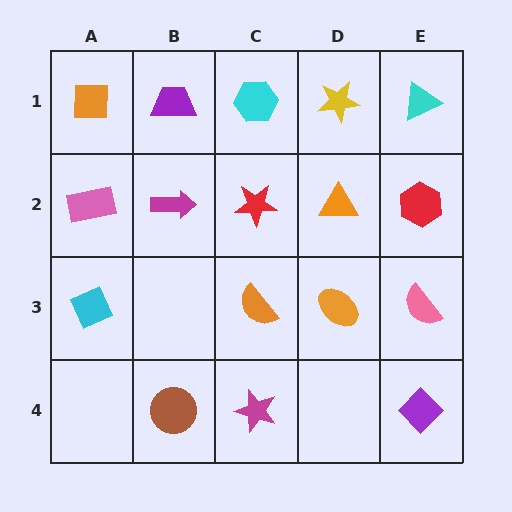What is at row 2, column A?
A pink rectangle.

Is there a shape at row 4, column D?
No, that cell is empty.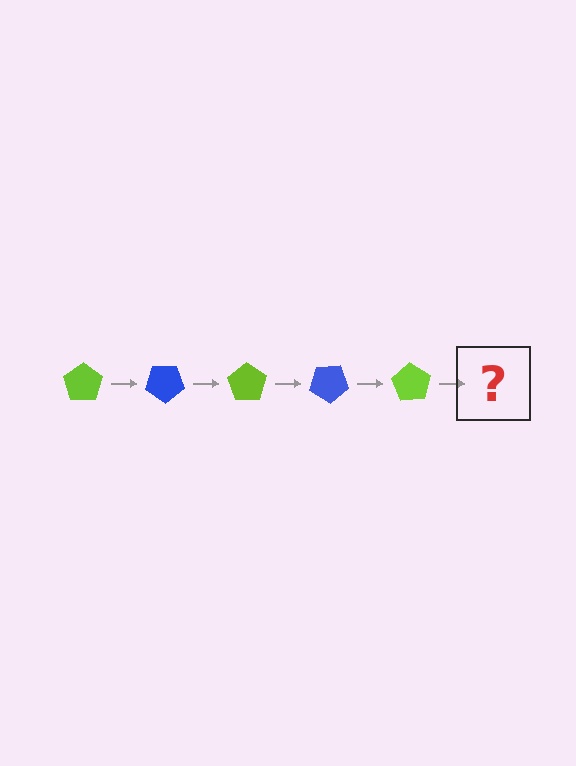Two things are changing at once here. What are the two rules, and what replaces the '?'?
The two rules are that it rotates 35 degrees each step and the color cycles through lime and blue. The '?' should be a blue pentagon, rotated 175 degrees from the start.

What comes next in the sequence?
The next element should be a blue pentagon, rotated 175 degrees from the start.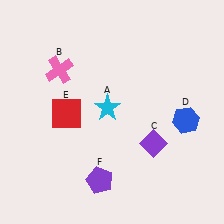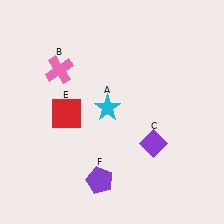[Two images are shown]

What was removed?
The blue hexagon (D) was removed in Image 2.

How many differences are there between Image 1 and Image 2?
There is 1 difference between the two images.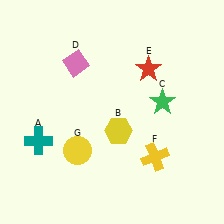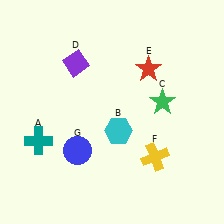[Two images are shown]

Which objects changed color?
B changed from yellow to cyan. D changed from pink to purple. G changed from yellow to blue.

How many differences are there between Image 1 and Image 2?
There are 3 differences between the two images.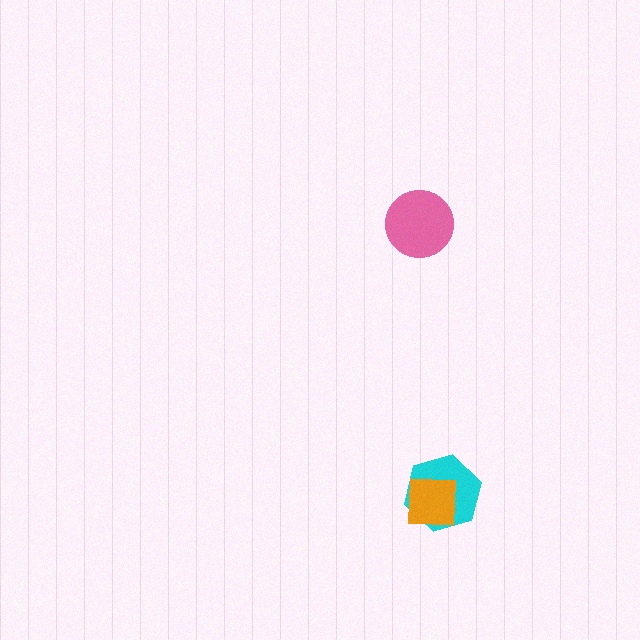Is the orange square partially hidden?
No, no other shape covers it.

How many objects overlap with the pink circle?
0 objects overlap with the pink circle.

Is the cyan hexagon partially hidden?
Yes, it is partially covered by another shape.